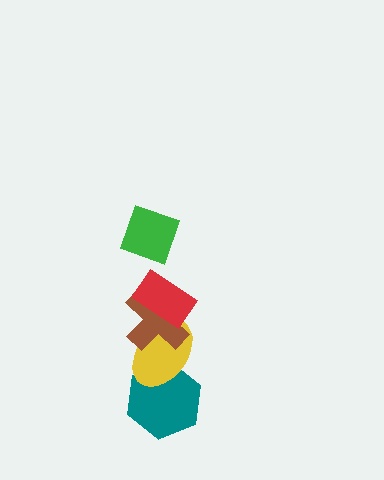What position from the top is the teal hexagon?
The teal hexagon is 5th from the top.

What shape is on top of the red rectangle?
The green diamond is on top of the red rectangle.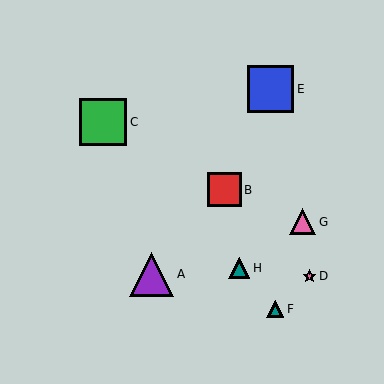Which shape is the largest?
The green square (labeled C) is the largest.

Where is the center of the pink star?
The center of the pink star is at (309, 276).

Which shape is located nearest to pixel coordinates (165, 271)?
The purple triangle (labeled A) at (151, 274) is nearest to that location.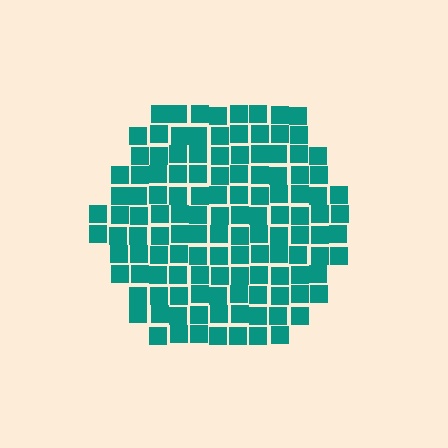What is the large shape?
The large shape is a hexagon.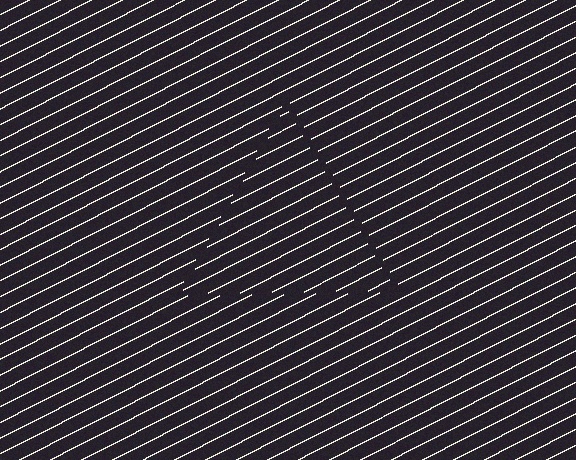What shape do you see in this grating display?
An illusory triangle. The interior of the shape contains the same grating, shifted by half a period — the contour is defined by the phase discontinuity where line-ends from the inner and outer gratings abut.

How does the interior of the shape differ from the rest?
The interior of the shape contains the same grating, shifted by half a period — the contour is defined by the phase discontinuity where line-ends from the inner and outer gratings abut.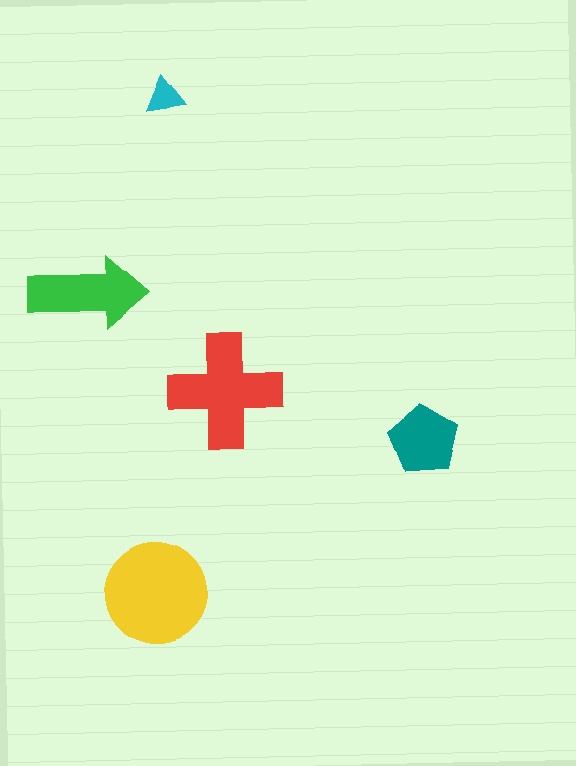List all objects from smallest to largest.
The cyan triangle, the teal pentagon, the green arrow, the red cross, the yellow circle.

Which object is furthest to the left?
The green arrow is leftmost.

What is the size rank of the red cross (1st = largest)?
2nd.